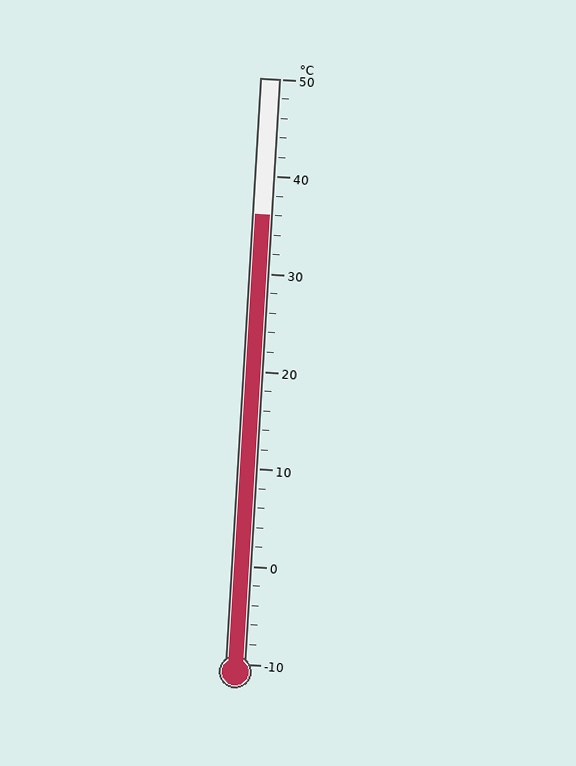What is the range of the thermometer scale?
The thermometer scale ranges from -10°C to 50°C.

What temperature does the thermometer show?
The thermometer shows approximately 36°C.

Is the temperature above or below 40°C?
The temperature is below 40°C.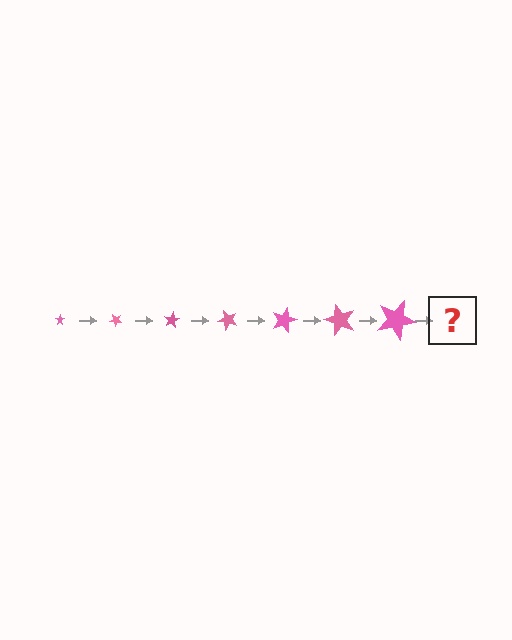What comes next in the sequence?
The next element should be a star, larger than the previous one and rotated 280 degrees from the start.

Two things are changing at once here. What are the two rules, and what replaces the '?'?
The two rules are that the star grows larger each step and it rotates 40 degrees each step. The '?' should be a star, larger than the previous one and rotated 280 degrees from the start.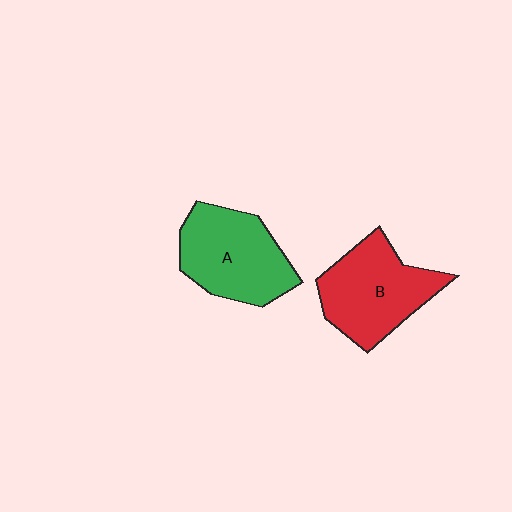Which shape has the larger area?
Shape B (red).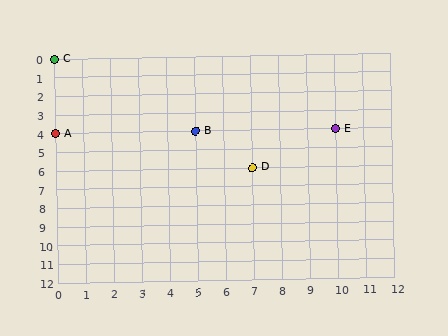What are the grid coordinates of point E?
Point E is at grid coordinates (10, 4).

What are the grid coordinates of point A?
Point A is at grid coordinates (0, 4).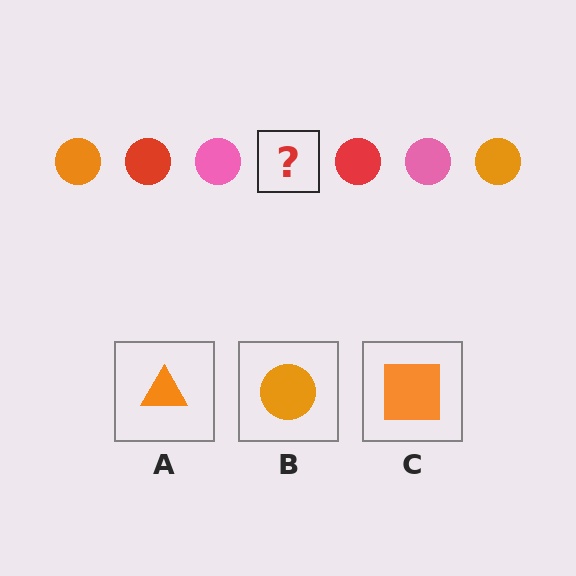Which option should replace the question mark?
Option B.